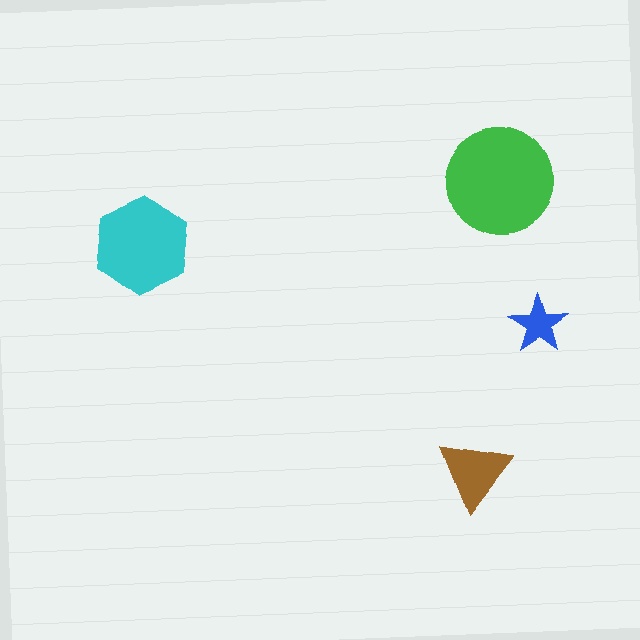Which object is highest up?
The green circle is topmost.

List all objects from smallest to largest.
The blue star, the brown triangle, the cyan hexagon, the green circle.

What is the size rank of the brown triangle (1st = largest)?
3rd.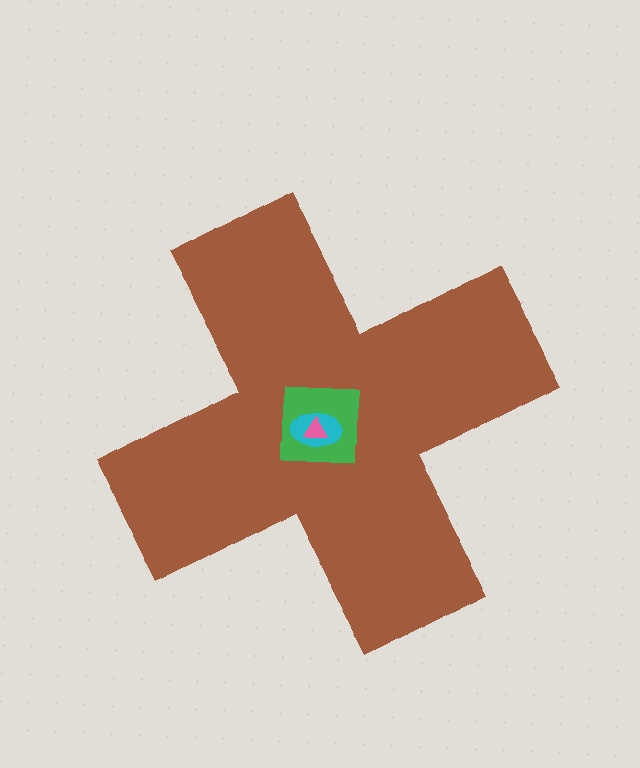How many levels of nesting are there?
4.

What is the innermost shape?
The pink triangle.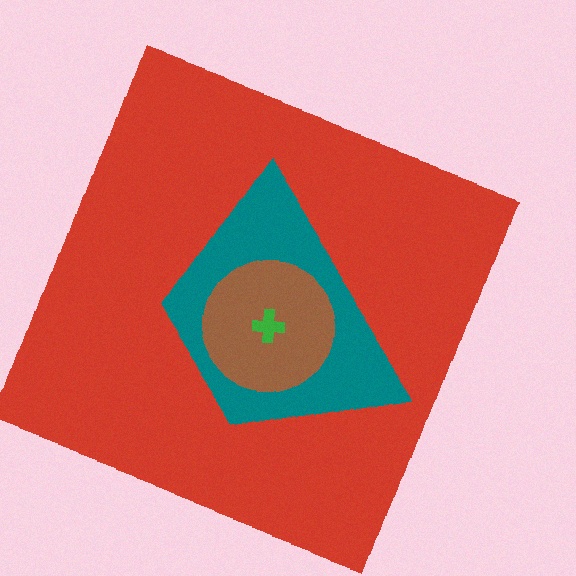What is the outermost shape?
The red square.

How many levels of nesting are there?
4.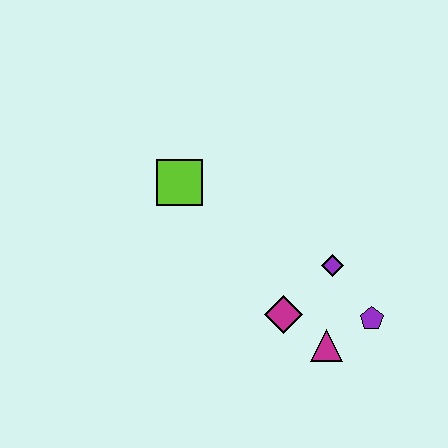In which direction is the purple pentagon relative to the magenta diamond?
The purple pentagon is to the right of the magenta diamond.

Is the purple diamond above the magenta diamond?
Yes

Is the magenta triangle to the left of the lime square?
No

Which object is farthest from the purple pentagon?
The lime square is farthest from the purple pentagon.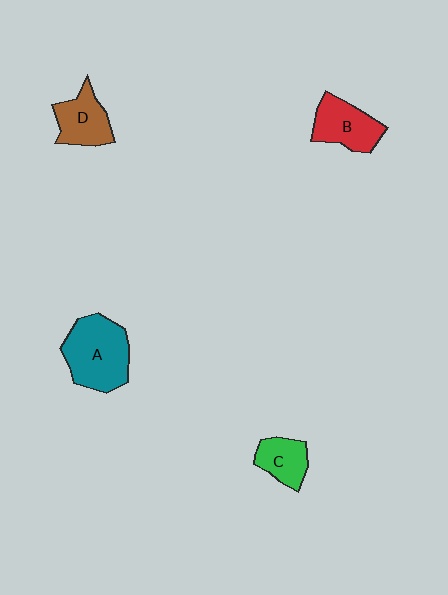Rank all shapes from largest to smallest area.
From largest to smallest: A (teal), B (red), D (brown), C (green).